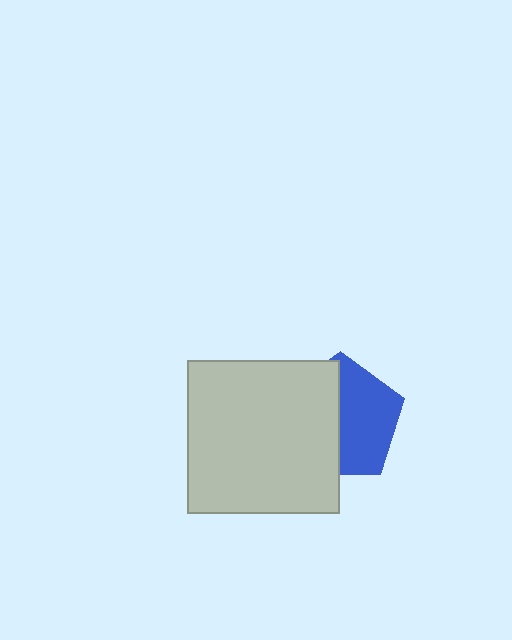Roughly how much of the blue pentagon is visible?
About half of it is visible (roughly 51%).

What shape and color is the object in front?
The object in front is a light gray square.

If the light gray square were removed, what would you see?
You would see the complete blue pentagon.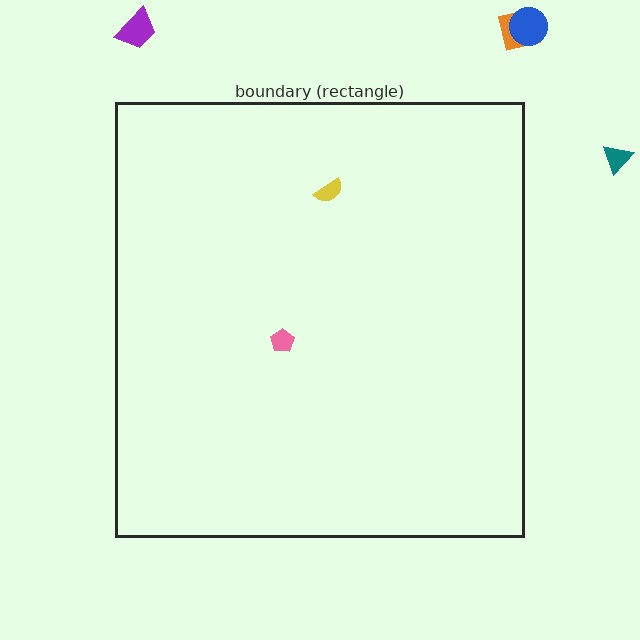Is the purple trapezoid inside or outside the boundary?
Outside.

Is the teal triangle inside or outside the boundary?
Outside.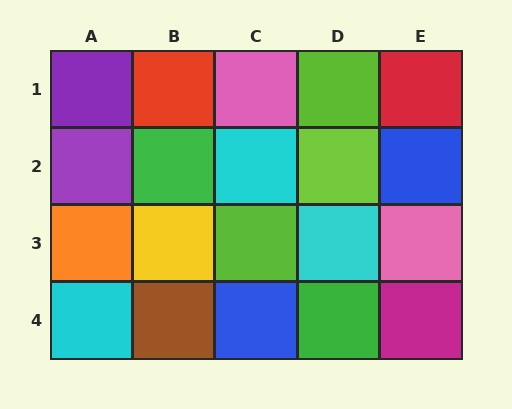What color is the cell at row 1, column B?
Red.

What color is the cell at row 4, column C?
Blue.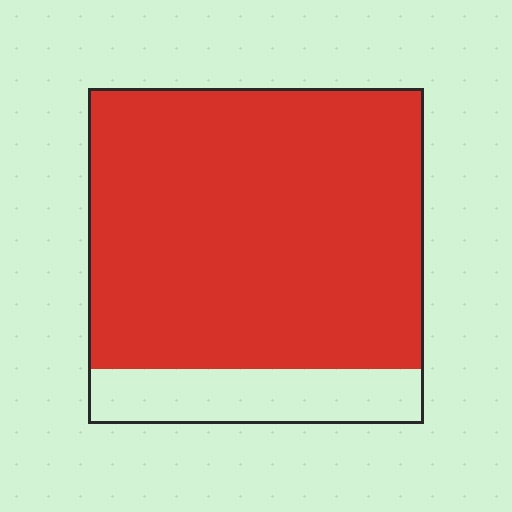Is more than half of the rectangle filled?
Yes.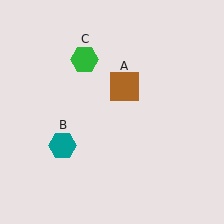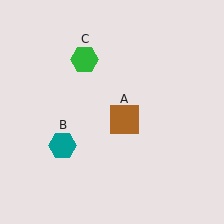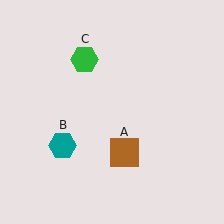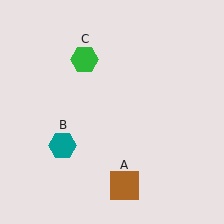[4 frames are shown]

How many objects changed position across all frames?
1 object changed position: brown square (object A).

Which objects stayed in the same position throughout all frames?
Teal hexagon (object B) and green hexagon (object C) remained stationary.